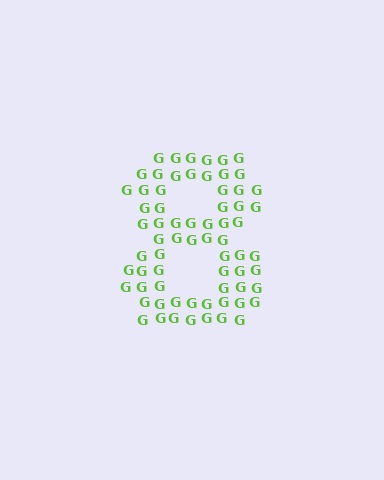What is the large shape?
The large shape is the digit 8.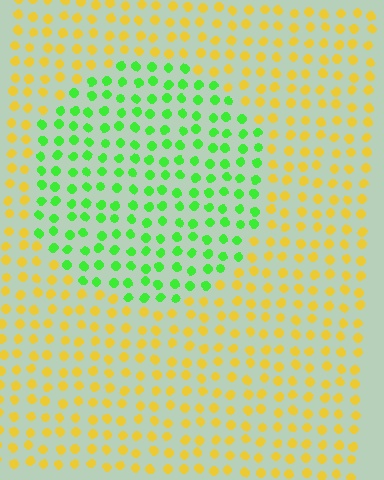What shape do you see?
I see a circle.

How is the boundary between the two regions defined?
The boundary is defined purely by a slight shift in hue (about 68 degrees). Spacing, size, and orientation are identical on both sides.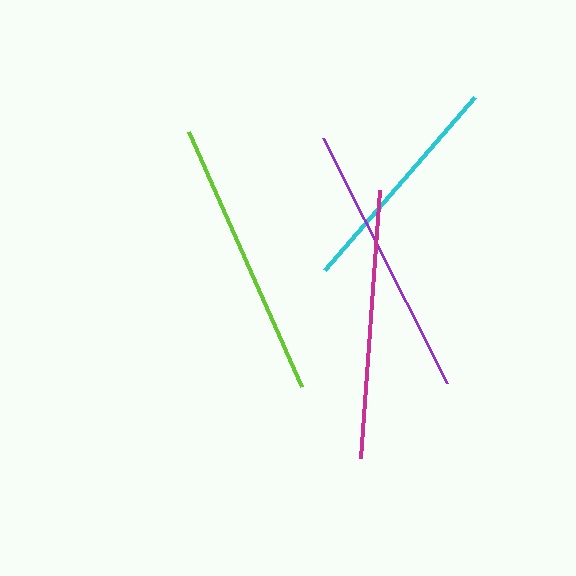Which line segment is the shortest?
The cyan line is the shortest at approximately 229 pixels.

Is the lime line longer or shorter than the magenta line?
The lime line is longer than the magenta line.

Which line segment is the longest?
The lime line is the longest at approximately 279 pixels.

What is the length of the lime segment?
The lime segment is approximately 279 pixels long.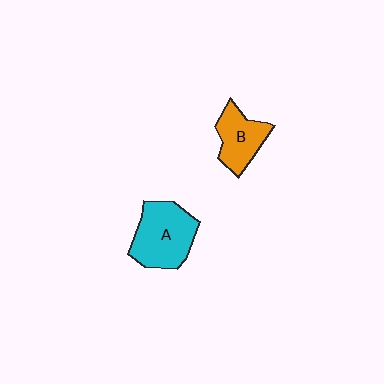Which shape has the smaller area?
Shape B (orange).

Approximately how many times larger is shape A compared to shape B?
Approximately 1.5 times.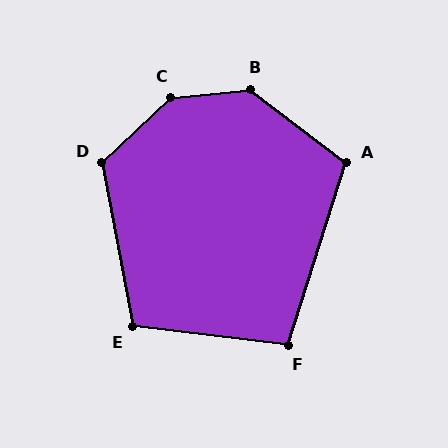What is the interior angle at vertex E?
Approximately 108 degrees (obtuse).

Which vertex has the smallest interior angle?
F, at approximately 101 degrees.